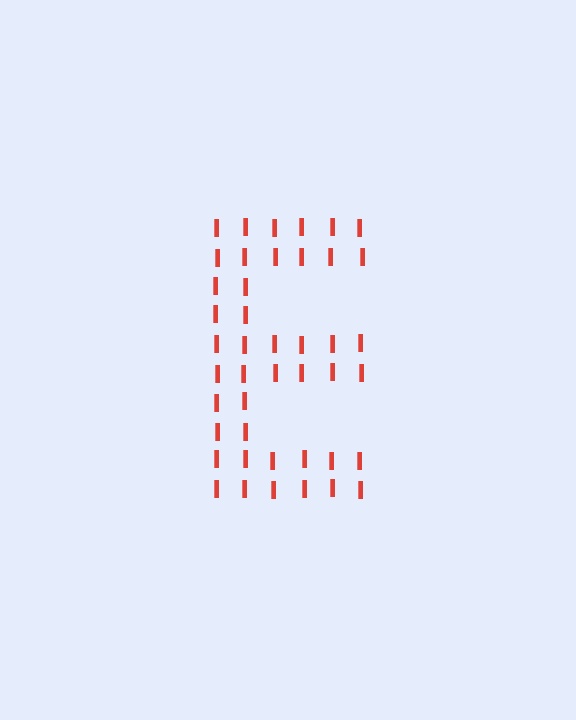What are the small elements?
The small elements are letter I's.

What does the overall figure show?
The overall figure shows the letter E.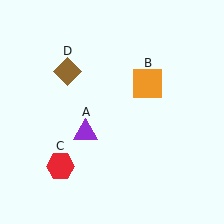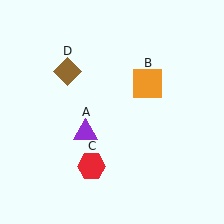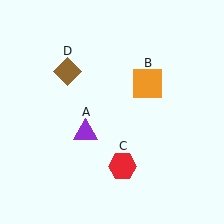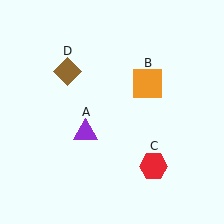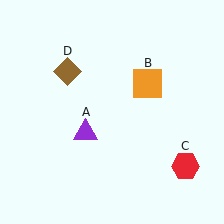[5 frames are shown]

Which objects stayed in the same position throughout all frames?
Purple triangle (object A) and orange square (object B) and brown diamond (object D) remained stationary.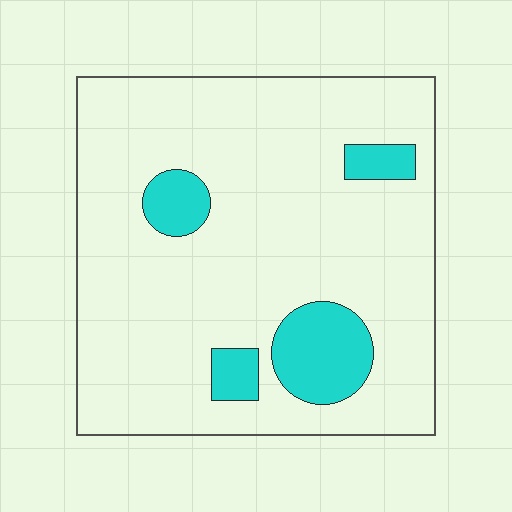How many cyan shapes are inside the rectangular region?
4.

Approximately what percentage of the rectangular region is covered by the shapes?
Approximately 15%.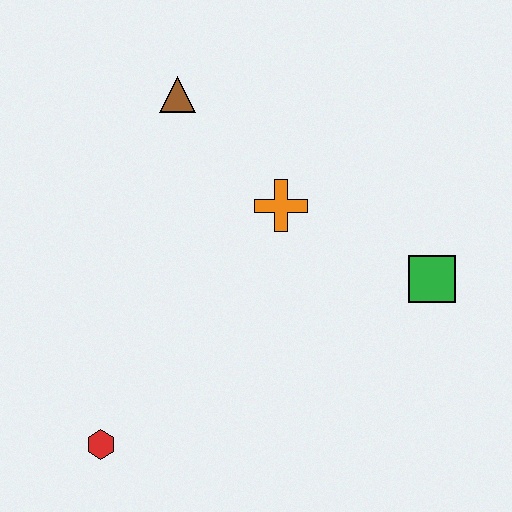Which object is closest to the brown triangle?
The orange cross is closest to the brown triangle.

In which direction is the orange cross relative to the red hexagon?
The orange cross is above the red hexagon.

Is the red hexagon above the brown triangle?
No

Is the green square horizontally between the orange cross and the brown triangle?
No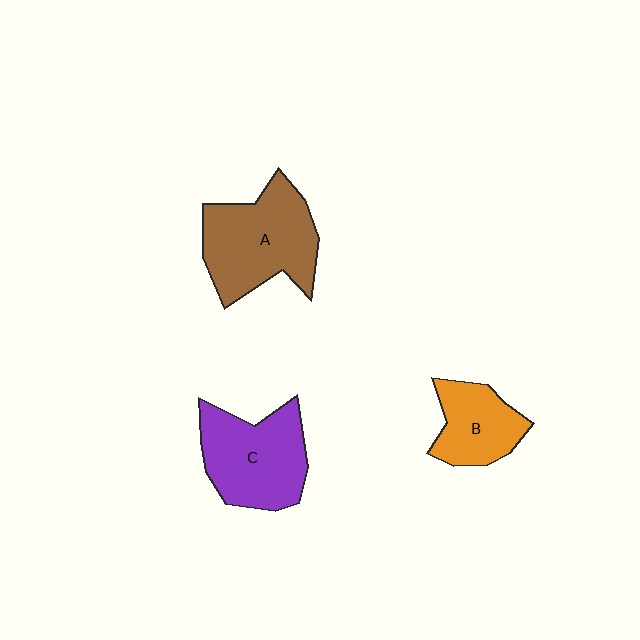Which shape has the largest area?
Shape A (brown).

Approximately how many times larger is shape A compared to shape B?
Approximately 1.7 times.